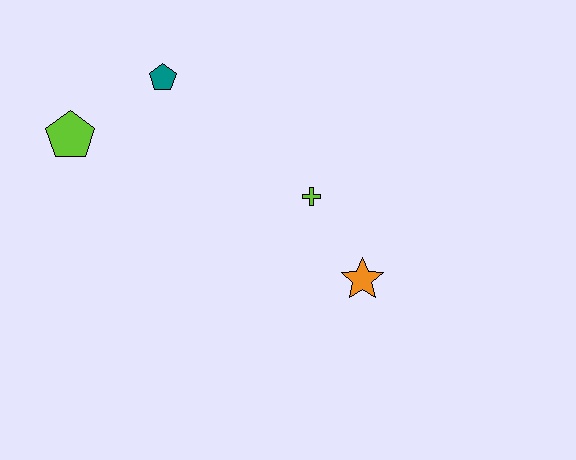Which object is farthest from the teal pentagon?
The orange star is farthest from the teal pentagon.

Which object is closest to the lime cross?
The orange star is closest to the lime cross.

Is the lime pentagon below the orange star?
No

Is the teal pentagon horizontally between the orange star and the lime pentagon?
Yes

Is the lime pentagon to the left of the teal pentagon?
Yes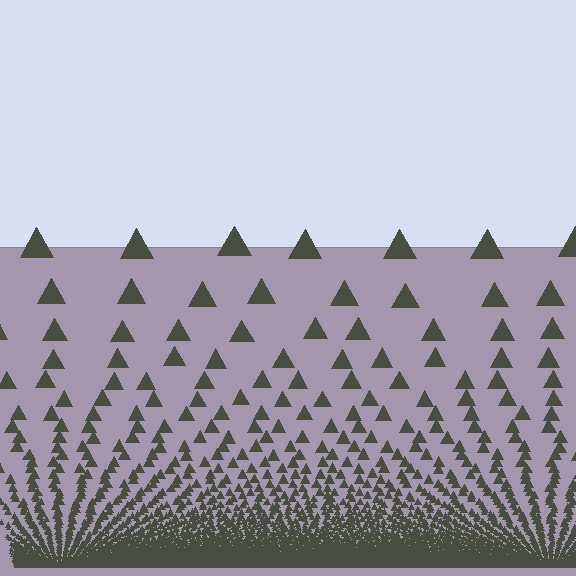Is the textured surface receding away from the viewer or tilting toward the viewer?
The surface appears to tilt toward the viewer. Texture elements get larger and sparser toward the top.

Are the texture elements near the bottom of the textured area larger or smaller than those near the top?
Smaller. The gradient is inverted — elements near the bottom are smaller and denser.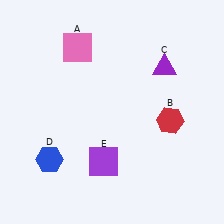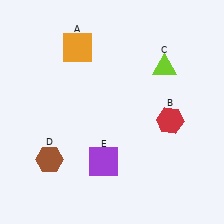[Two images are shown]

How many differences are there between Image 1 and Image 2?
There are 3 differences between the two images.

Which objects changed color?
A changed from pink to orange. C changed from purple to lime. D changed from blue to brown.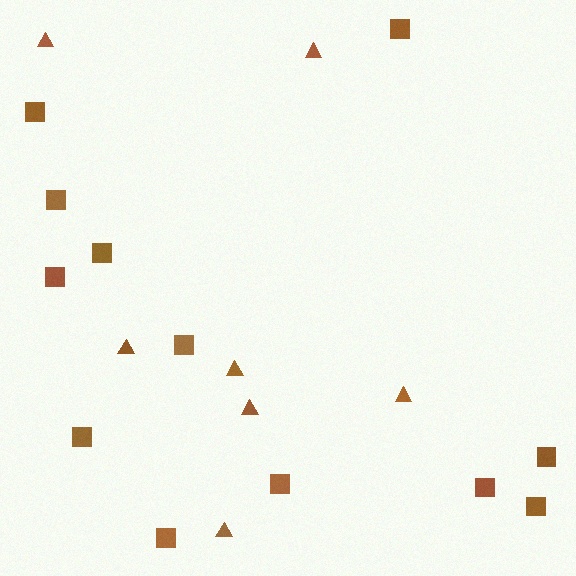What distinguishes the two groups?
There are 2 groups: one group of squares (12) and one group of triangles (7).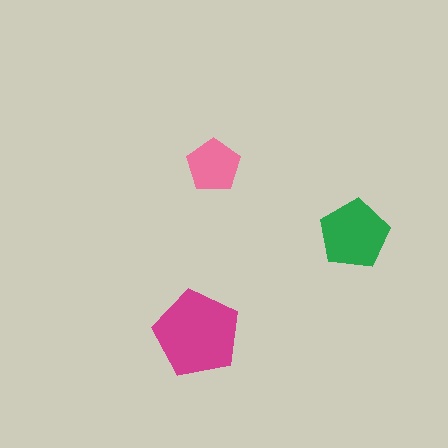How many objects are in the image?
There are 3 objects in the image.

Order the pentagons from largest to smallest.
the magenta one, the green one, the pink one.